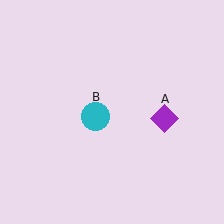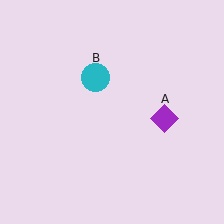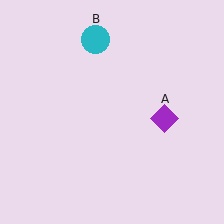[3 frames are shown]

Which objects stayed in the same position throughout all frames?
Purple diamond (object A) remained stationary.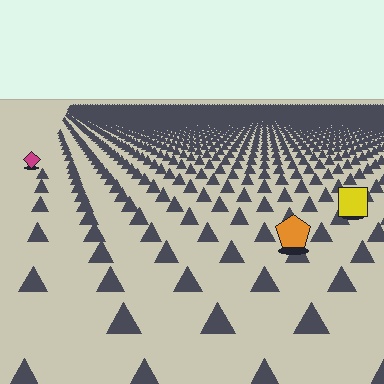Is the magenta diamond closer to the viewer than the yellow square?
No. The yellow square is closer — you can tell from the texture gradient: the ground texture is coarser near it.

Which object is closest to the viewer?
The orange pentagon is closest. The texture marks near it are larger and more spread out.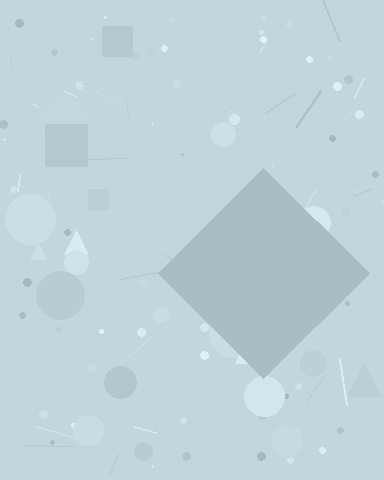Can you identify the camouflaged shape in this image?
The camouflaged shape is a diamond.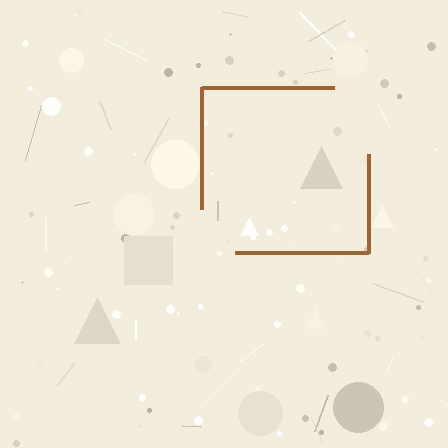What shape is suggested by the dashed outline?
The dashed outline suggests a square.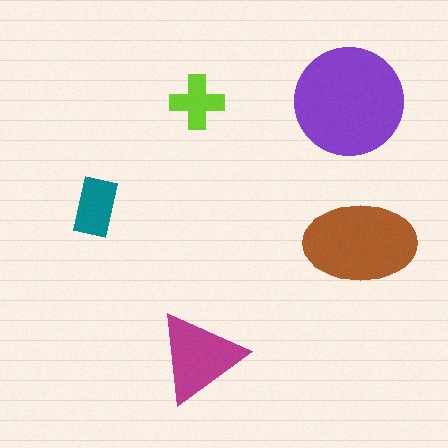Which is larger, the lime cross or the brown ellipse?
The brown ellipse.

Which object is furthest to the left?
The teal rectangle is leftmost.